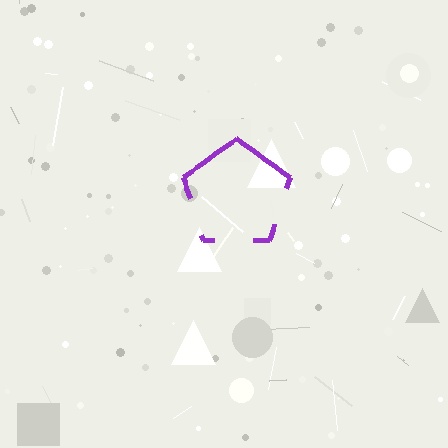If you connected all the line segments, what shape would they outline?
They would outline a pentagon.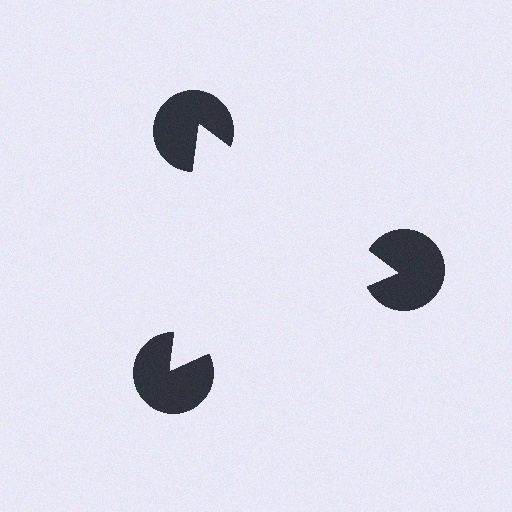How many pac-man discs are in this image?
There are 3 — one at each vertex of the illusory triangle.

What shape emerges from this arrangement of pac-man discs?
An illusory triangle — its edges are inferred from the aligned wedge cuts in the pac-man discs, not physically drawn.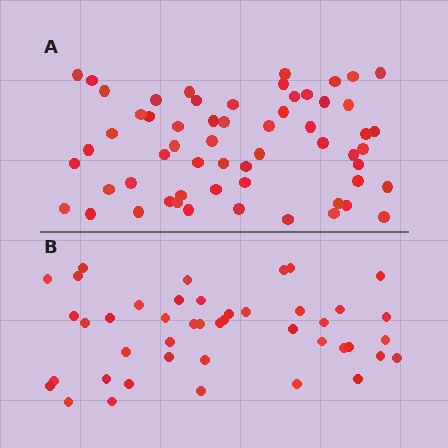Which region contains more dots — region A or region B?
Region A (the top region) has more dots.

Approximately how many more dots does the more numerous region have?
Region A has approximately 15 more dots than region B.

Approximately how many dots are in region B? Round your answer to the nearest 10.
About 40 dots. (The exact count is 44, which rounds to 40.)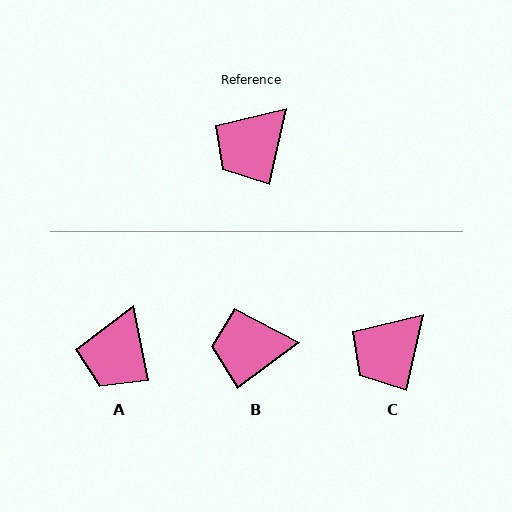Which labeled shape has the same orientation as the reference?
C.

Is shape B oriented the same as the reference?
No, it is off by about 41 degrees.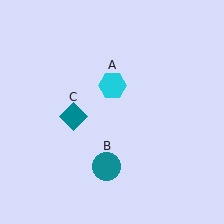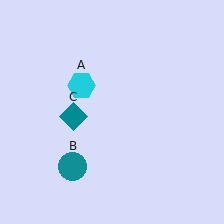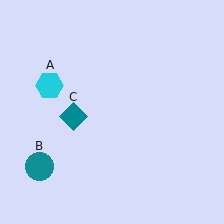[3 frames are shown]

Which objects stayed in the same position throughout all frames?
Teal diamond (object C) remained stationary.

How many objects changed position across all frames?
2 objects changed position: cyan hexagon (object A), teal circle (object B).